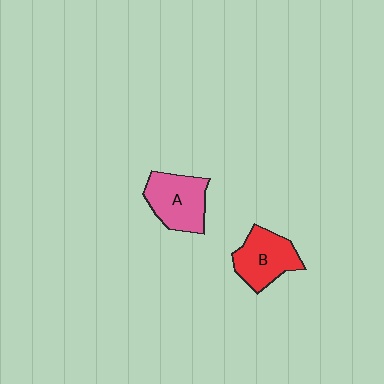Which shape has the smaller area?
Shape B (red).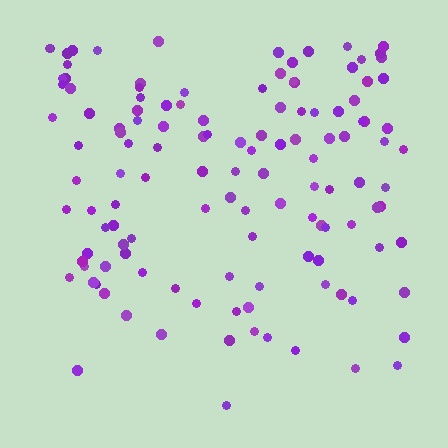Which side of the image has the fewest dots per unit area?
The bottom.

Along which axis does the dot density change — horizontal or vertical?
Vertical.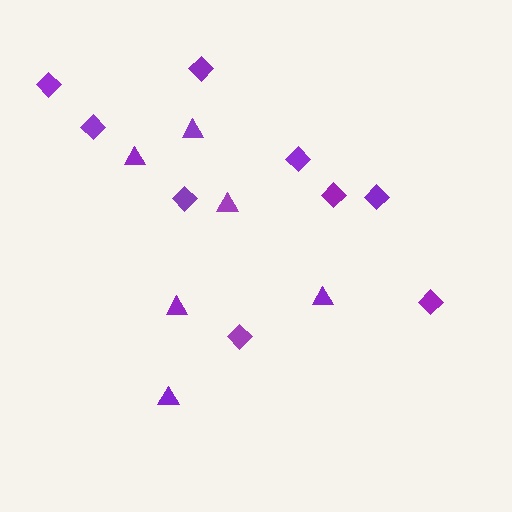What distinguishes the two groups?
There are 2 groups: one group of diamonds (9) and one group of triangles (6).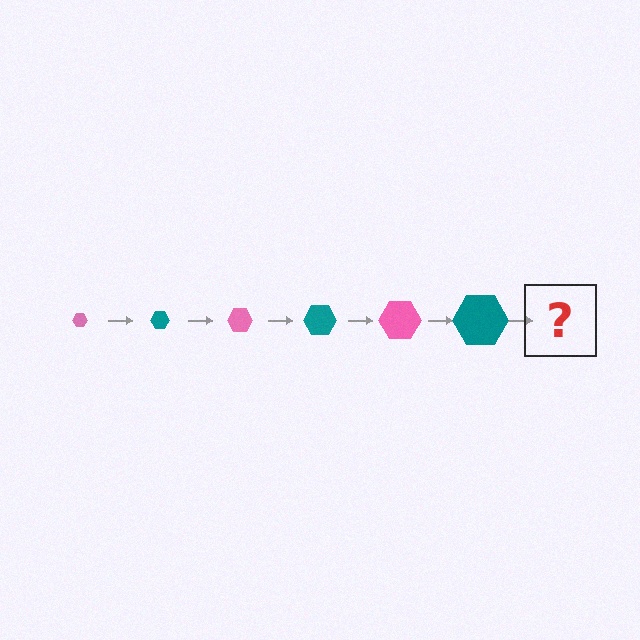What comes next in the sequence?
The next element should be a pink hexagon, larger than the previous one.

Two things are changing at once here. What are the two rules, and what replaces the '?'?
The two rules are that the hexagon grows larger each step and the color cycles through pink and teal. The '?' should be a pink hexagon, larger than the previous one.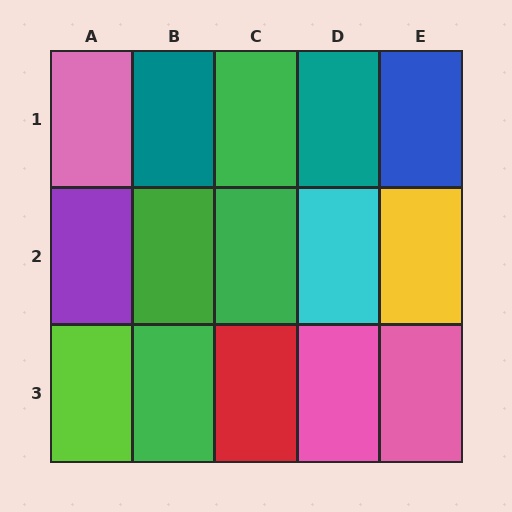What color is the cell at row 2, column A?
Purple.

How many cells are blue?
1 cell is blue.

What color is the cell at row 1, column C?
Green.